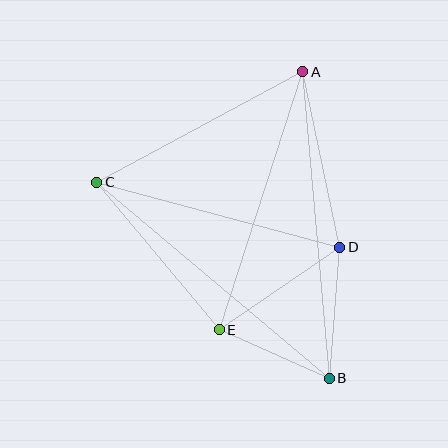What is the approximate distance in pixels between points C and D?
The distance between C and D is approximately 251 pixels.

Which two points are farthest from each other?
Points A and B are farthest from each other.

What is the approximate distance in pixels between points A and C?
The distance between A and C is approximately 234 pixels.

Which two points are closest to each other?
Points B and E are closest to each other.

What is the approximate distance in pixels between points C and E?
The distance between C and E is approximately 192 pixels.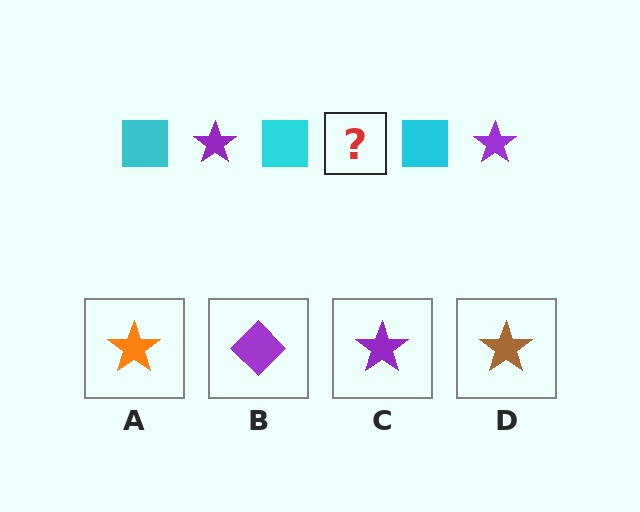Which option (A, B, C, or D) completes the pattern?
C.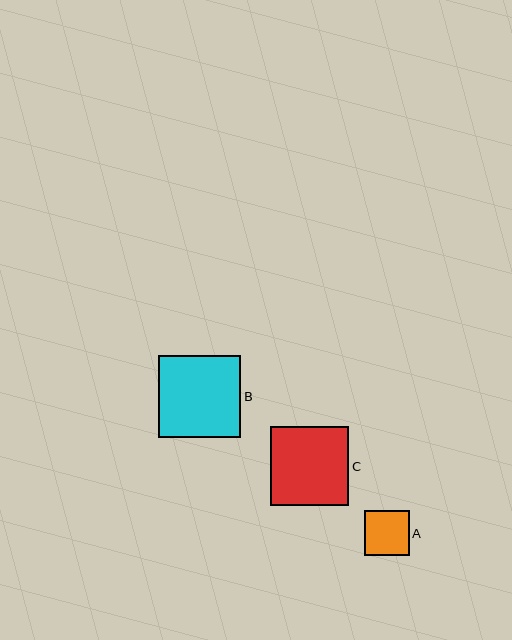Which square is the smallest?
Square A is the smallest with a size of approximately 45 pixels.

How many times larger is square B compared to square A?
Square B is approximately 1.8 times the size of square A.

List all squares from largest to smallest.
From largest to smallest: B, C, A.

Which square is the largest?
Square B is the largest with a size of approximately 82 pixels.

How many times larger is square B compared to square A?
Square B is approximately 1.8 times the size of square A.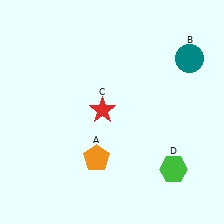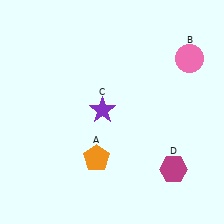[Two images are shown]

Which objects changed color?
B changed from teal to pink. C changed from red to purple. D changed from green to magenta.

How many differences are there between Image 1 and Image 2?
There are 3 differences between the two images.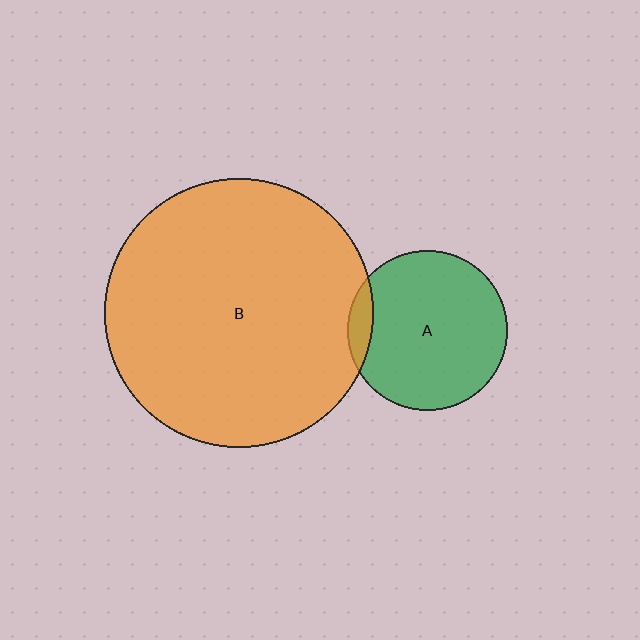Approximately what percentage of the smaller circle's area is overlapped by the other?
Approximately 10%.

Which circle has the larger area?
Circle B (orange).